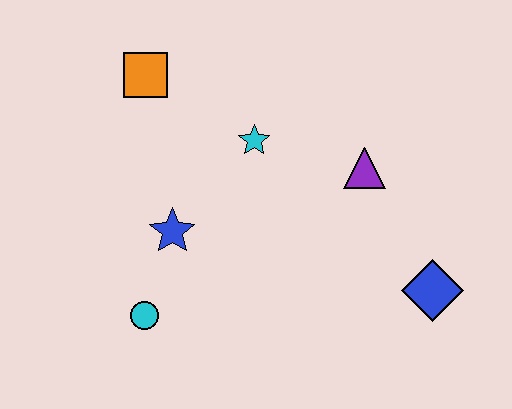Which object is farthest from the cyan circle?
The blue diamond is farthest from the cyan circle.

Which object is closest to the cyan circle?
The blue star is closest to the cyan circle.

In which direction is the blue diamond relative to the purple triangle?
The blue diamond is below the purple triangle.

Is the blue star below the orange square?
Yes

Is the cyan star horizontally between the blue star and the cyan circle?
No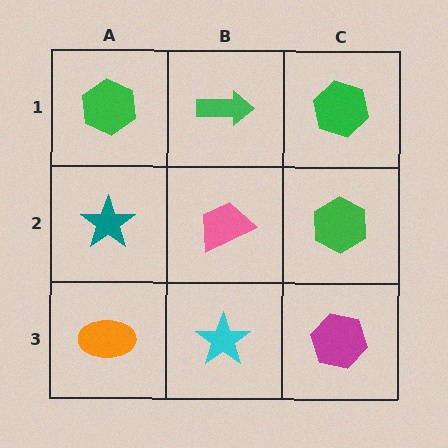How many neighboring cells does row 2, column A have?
3.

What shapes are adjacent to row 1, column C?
A green hexagon (row 2, column C), a green arrow (row 1, column B).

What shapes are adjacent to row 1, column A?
A teal star (row 2, column A), a green arrow (row 1, column B).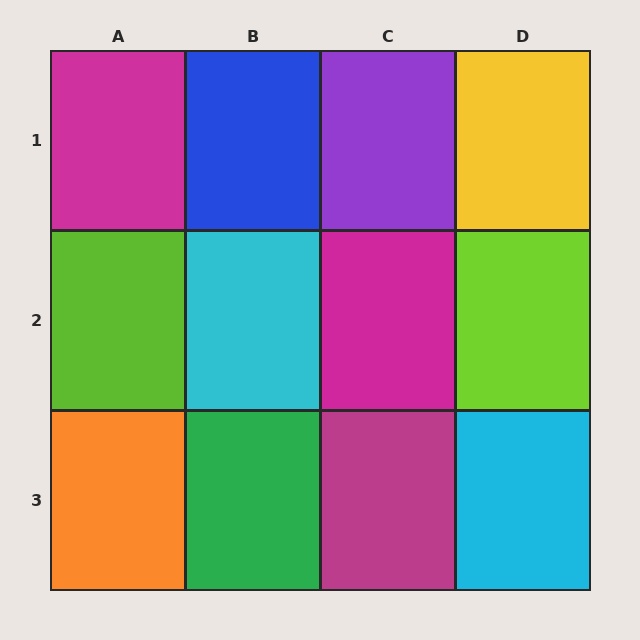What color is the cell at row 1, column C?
Purple.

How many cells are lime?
2 cells are lime.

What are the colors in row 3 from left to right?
Orange, green, magenta, cyan.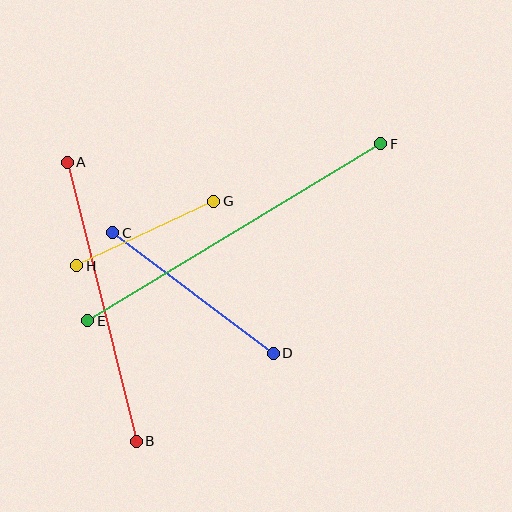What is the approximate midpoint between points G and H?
The midpoint is at approximately (145, 233) pixels.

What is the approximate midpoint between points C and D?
The midpoint is at approximately (193, 293) pixels.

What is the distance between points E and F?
The distance is approximately 342 pixels.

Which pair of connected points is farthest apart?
Points E and F are farthest apart.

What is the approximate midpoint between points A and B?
The midpoint is at approximately (102, 302) pixels.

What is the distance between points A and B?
The distance is approximately 288 pixels.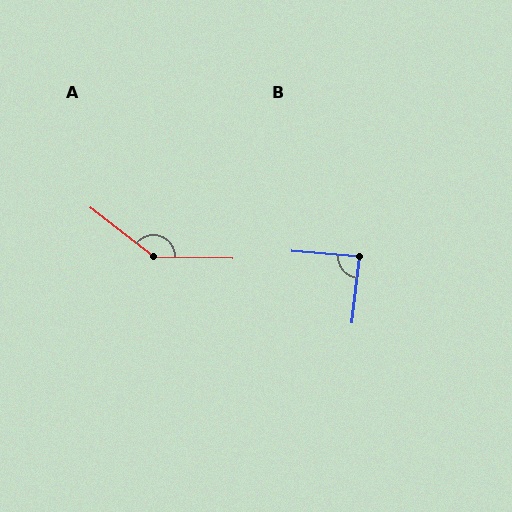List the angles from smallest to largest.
B (88°), A (143°).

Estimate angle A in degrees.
Approximately 143 degrees.